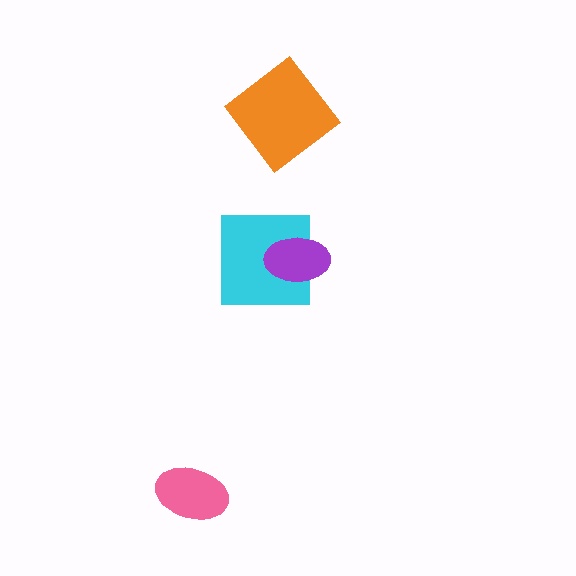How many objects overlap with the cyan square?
1 object overlaps with the cyan square.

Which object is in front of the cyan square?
The purple ellipse is in front of the cyan square.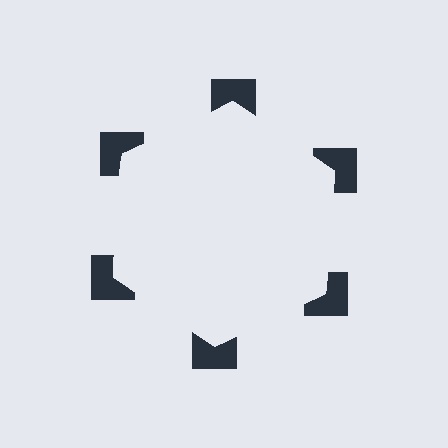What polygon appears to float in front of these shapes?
An illusory hexagon — its edges are inferred from the aligned wedge cuts in the notched squares, not physically drawn.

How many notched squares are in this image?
There are 6 — one at each vertex of the illusory hexagon.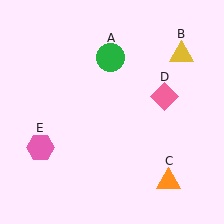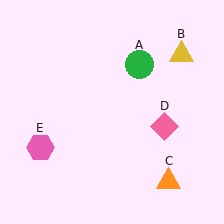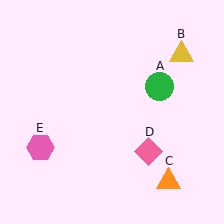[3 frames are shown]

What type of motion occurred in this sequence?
The green circle (object A), pink diamond (object D) rotated clockwise around the center of the scene.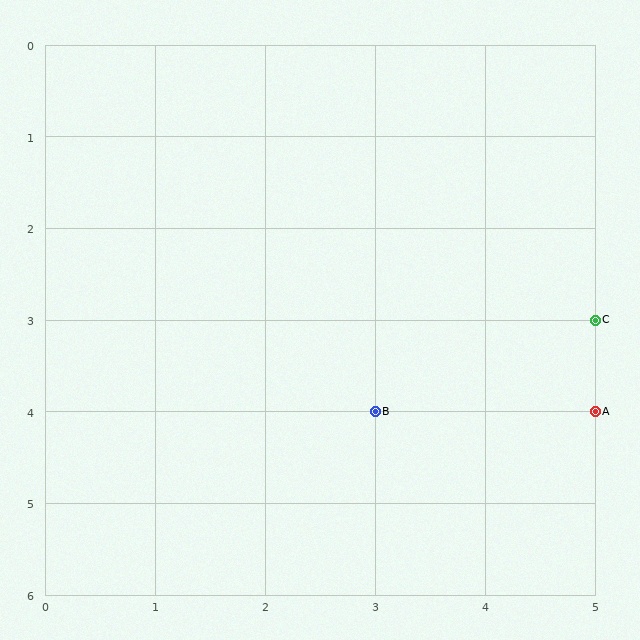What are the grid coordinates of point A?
Point A is at grid coordinates (5, 4).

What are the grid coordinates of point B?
Point B is at grid coordinates (3, 4).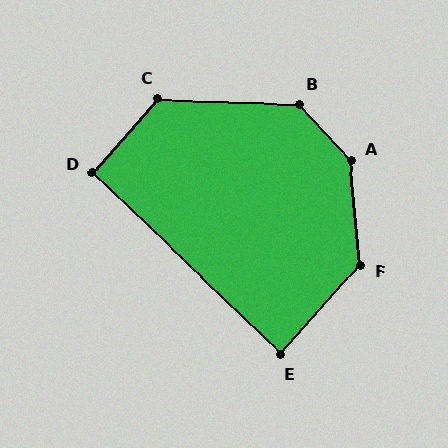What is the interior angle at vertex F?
Approximately 133 degrees (obtuse).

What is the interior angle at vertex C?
Approximately 130 degrees (obtuse).